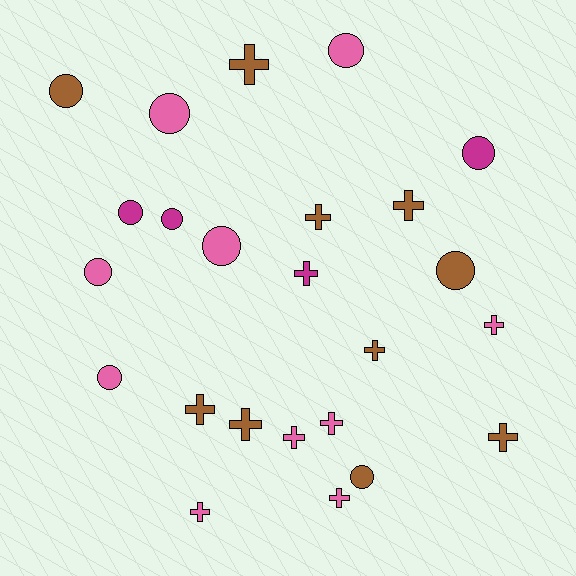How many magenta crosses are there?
There is 1 magenta cross.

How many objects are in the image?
There are 24 objects.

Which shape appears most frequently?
Cross, with 13 objects.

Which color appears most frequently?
Brown, with 10 objects.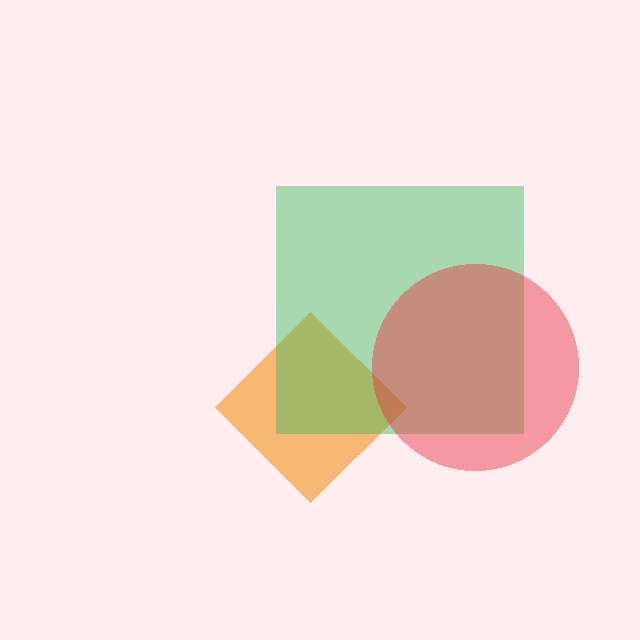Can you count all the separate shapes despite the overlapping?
Yes, there are 3 separate shapes.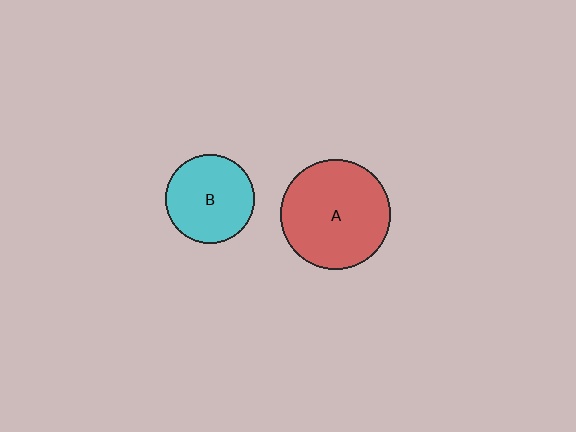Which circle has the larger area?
Circle A (red).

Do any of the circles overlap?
No, none of the circles overlap.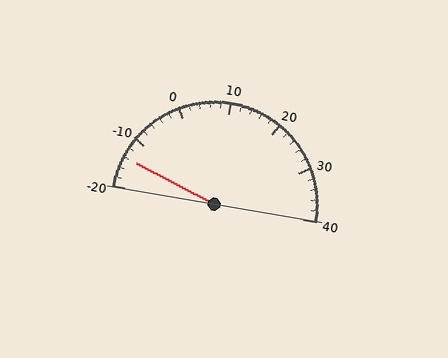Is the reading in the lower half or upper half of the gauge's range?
The reading is in the lower half of the range (-20 to 40).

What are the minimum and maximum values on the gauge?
The gauge ranges from -20 to 40.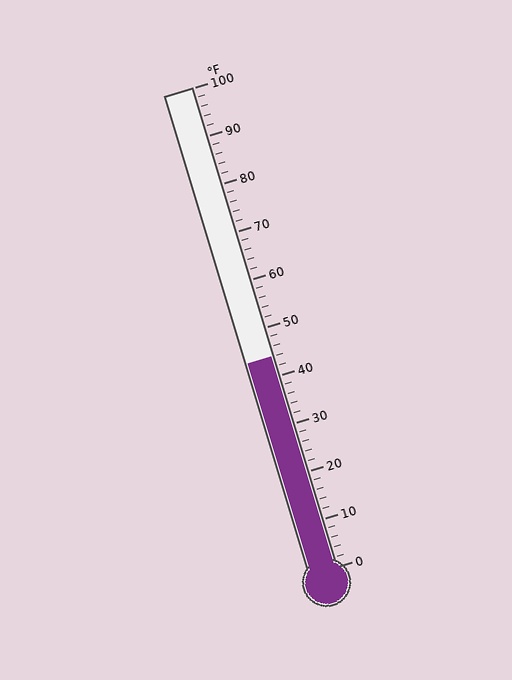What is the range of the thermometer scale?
The thermometer scale ranges from 0°F to 100°F.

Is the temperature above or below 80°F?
The temperature is below 80°F.